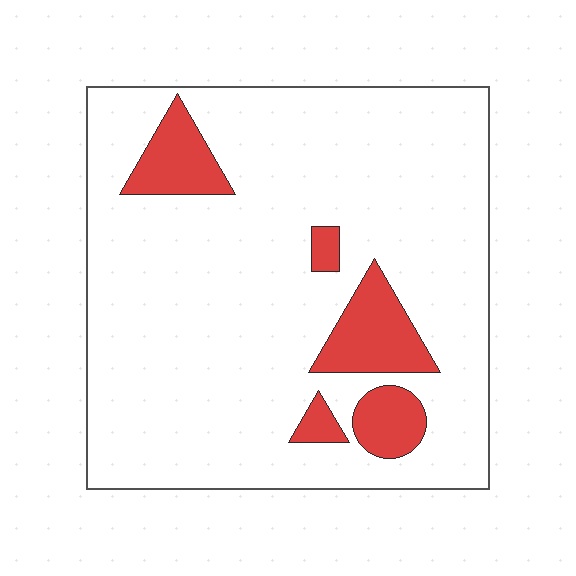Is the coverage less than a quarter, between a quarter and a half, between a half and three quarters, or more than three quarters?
Less than a quarter.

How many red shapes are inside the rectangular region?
5.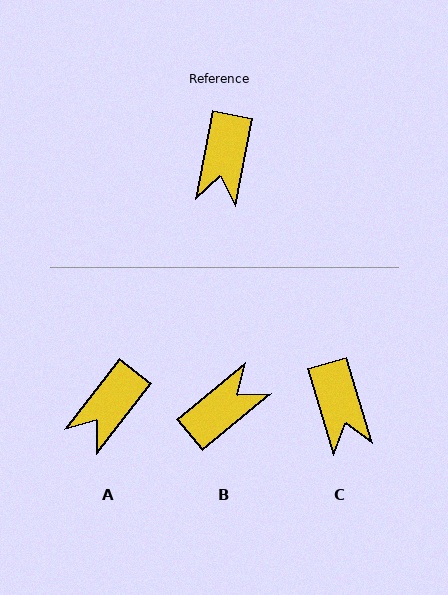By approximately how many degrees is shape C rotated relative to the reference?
Approximately 27 degrees counter-clockwise.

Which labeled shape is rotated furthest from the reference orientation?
B, about 141 degrees away.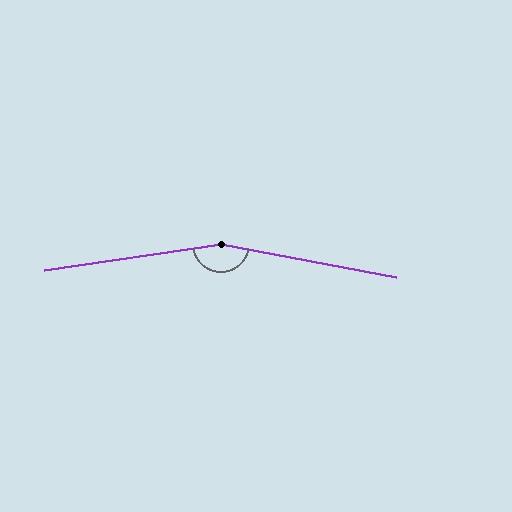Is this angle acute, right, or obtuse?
It is obtuse.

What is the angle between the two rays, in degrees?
Approximately 161 degrees.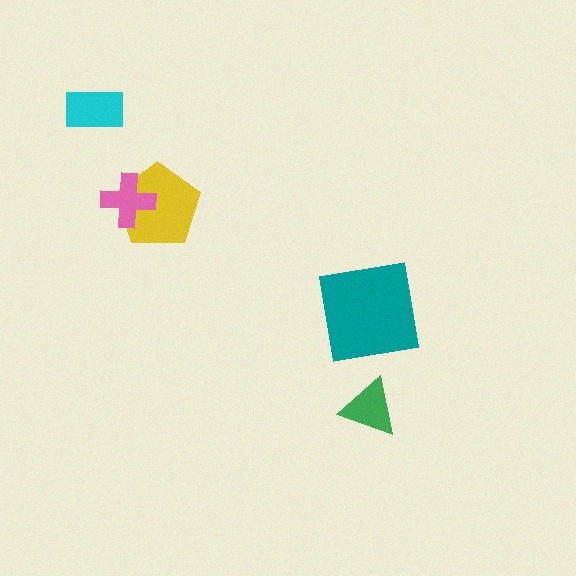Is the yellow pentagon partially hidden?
Yes, it is partially covered by another shape.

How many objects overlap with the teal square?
0 objects overlap with the teal square.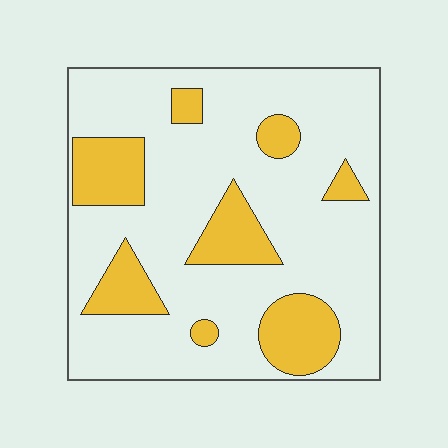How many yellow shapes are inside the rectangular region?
8.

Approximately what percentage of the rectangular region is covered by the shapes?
Approximately 25%.